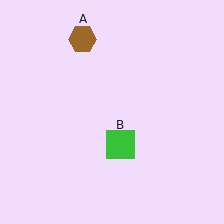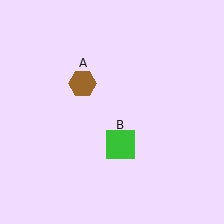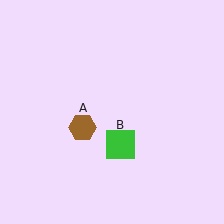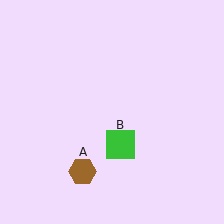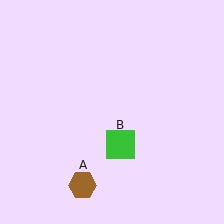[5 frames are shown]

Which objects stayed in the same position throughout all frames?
Green square (object B) remained stationary.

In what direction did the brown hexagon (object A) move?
The brown hexagon (object A) moved down.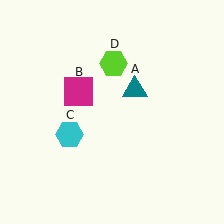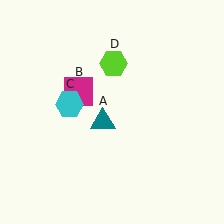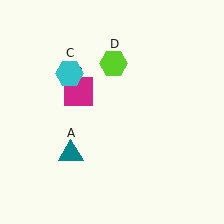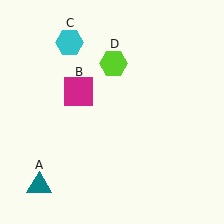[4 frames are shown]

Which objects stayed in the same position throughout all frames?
Magenta square (object B) and lime hexagon (object D) remained stationary.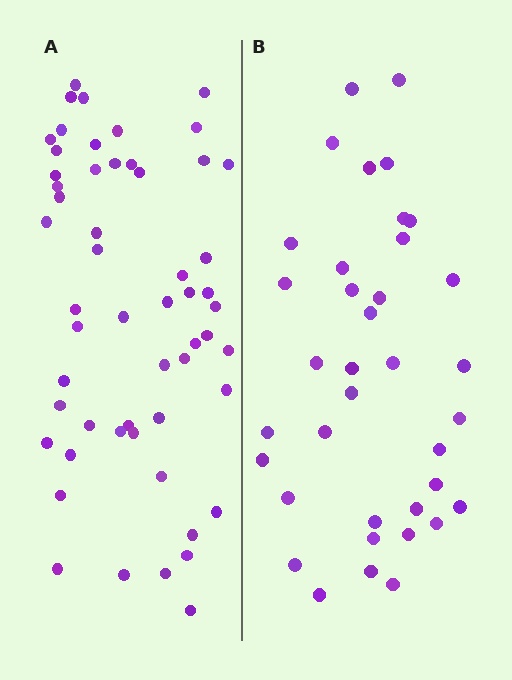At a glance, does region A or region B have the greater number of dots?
Region A (the left region) has more dots.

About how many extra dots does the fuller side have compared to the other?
Region A has approximately 20 more dots than region B.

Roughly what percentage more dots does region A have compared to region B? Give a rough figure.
About 50% more.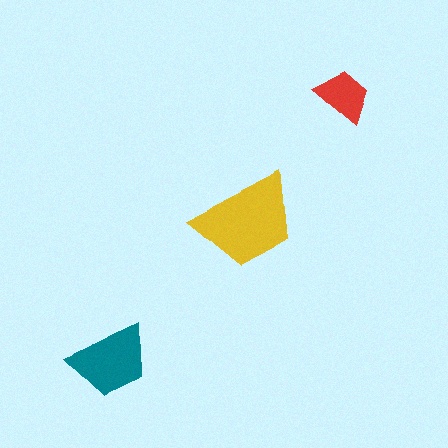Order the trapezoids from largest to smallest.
the yellow one, the teal one, the red one.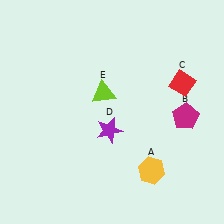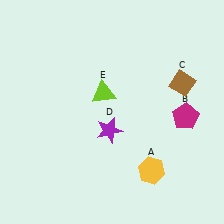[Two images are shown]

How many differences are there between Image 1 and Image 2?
There is 1 difference between the two images.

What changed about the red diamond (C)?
In Image 1, C is red. In Image 2, it changed to brown.